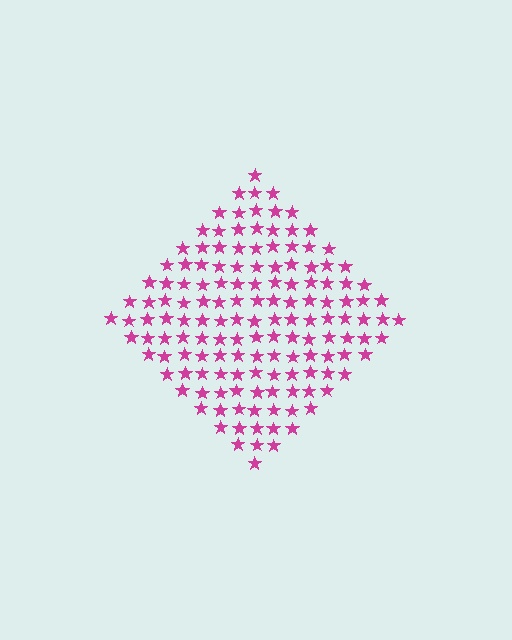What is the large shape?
The large shape is a diamond.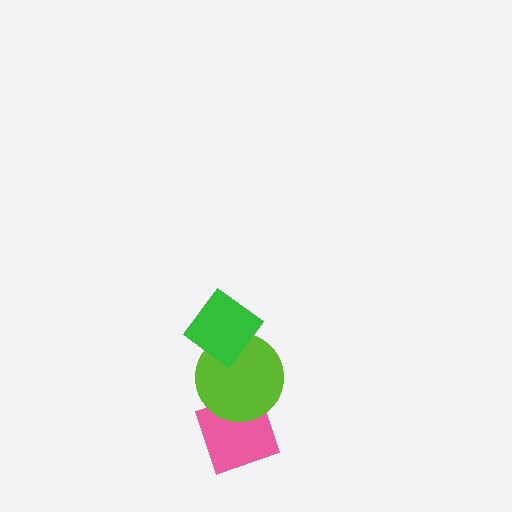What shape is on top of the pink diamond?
The lime circle is on top of the pink diamond.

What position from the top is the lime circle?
The lime circle is 2nd from the top.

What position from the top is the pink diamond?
The pink diamond is 3rd from the top.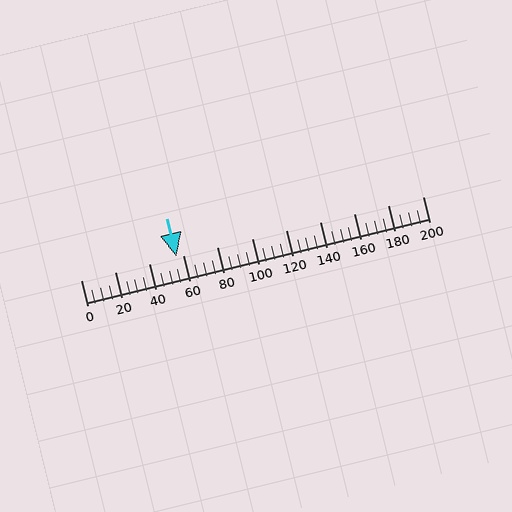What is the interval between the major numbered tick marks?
The major tick marks are spaced 20 units apart.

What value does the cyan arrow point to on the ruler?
The cyan arrow points to approximately 56.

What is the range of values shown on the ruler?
The ruler shows values from 0 to 200.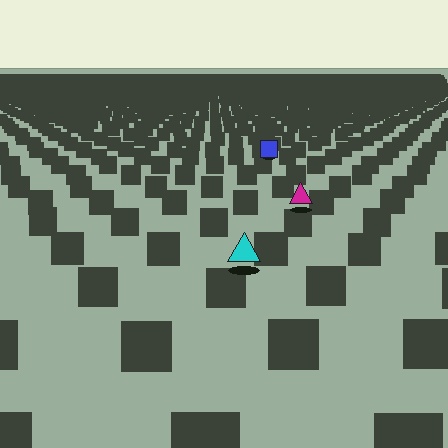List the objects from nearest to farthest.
From nearest to farthest: the cyan triangle, the magenta triangle, the blue square.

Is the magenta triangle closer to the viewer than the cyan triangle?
No. The cyan triangle is closer — you can tell from the texture gradient: the ground texture is coarser near it.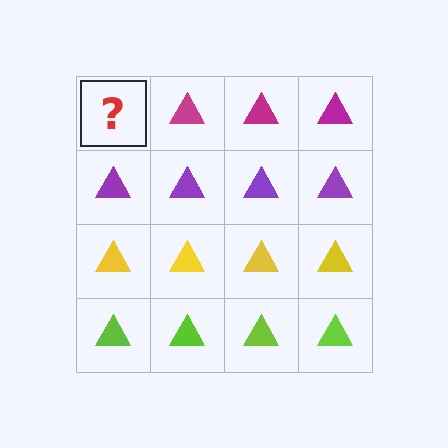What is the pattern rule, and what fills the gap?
The rule is that each row has a consistent color. The gap should be filled with a magenta triangle.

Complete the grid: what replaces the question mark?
The question mark should be replaced with a magenta triangle.